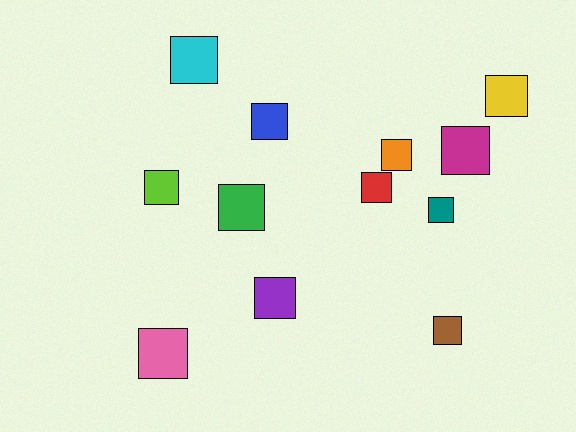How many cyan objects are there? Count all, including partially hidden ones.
There is 1 cyan object.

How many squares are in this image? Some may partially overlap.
There are 12 squares.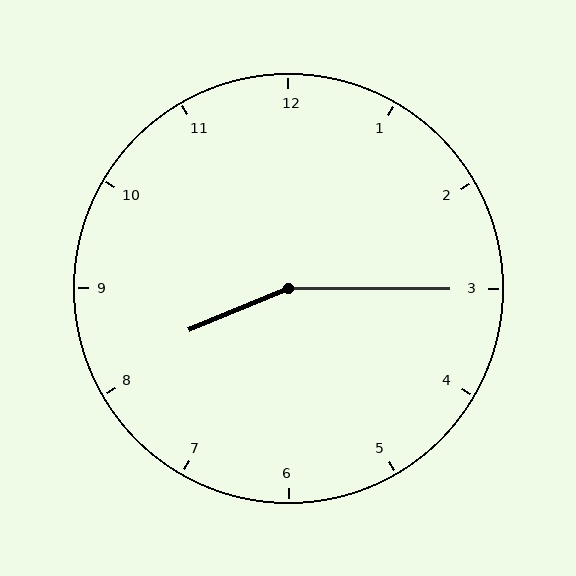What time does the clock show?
8:15.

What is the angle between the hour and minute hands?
Approximately 158 degrees.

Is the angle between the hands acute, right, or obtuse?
It is obtuse.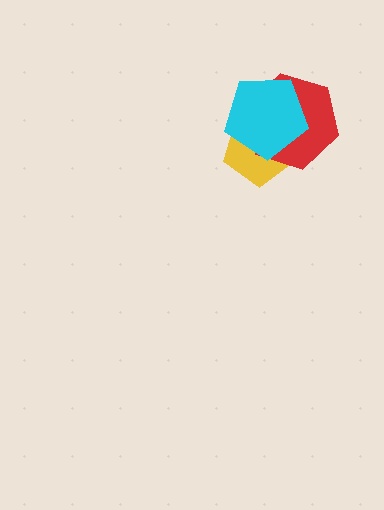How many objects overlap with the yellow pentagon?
2 objects overlap with the yellow pentagon.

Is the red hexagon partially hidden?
Yes, it is partially covered by another shape.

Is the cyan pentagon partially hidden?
No, no other shape covers it.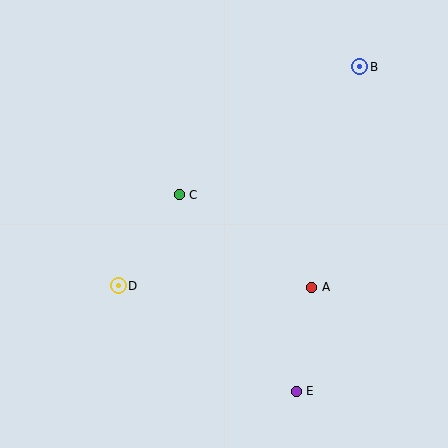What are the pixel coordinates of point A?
Point A is at (312, 287).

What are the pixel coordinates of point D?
Point D is at (118, 286).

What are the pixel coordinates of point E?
Point E is at (296, 391).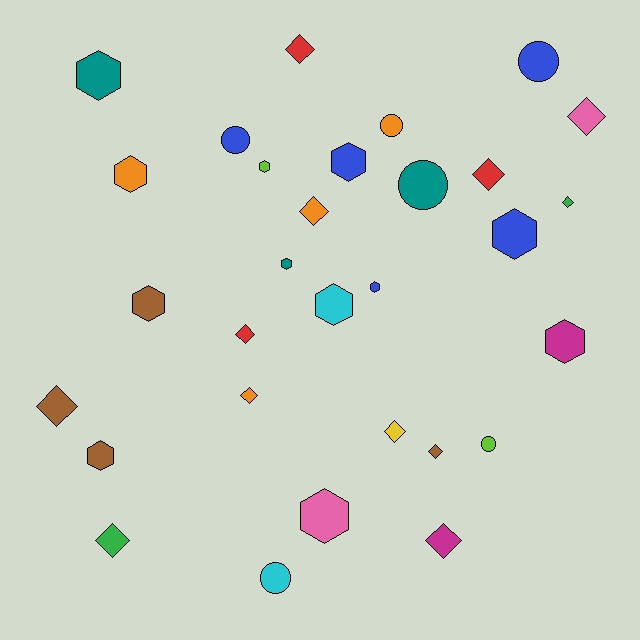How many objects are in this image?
There are 30 objects.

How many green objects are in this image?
There are 2 green objects.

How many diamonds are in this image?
There are 12 diamonds.